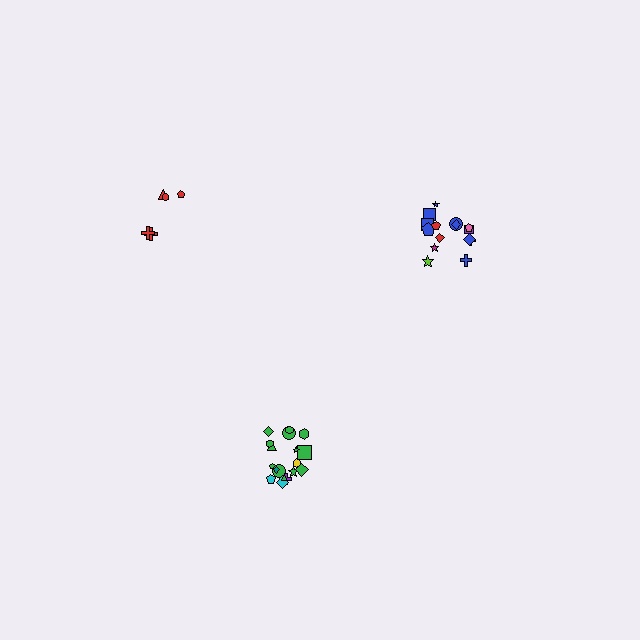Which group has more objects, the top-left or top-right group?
The top-right group.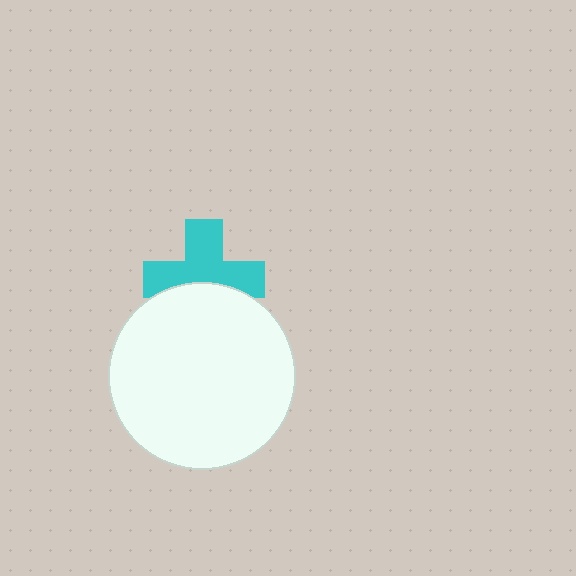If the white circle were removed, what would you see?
You would see the complete cyan cross.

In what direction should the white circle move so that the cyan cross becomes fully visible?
The white circle should move down. That is the shortest direction to clear the overlap and leave the cyan cross fully visible.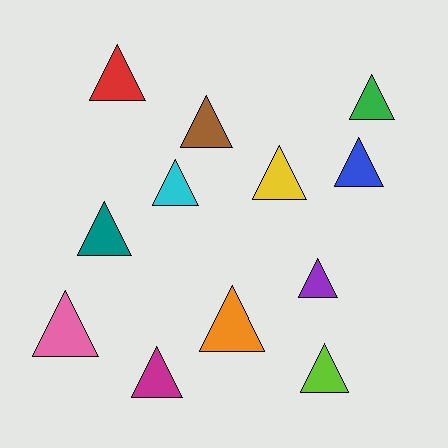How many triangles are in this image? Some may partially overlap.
There are 12 triangles.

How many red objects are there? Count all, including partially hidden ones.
There is 1 red object.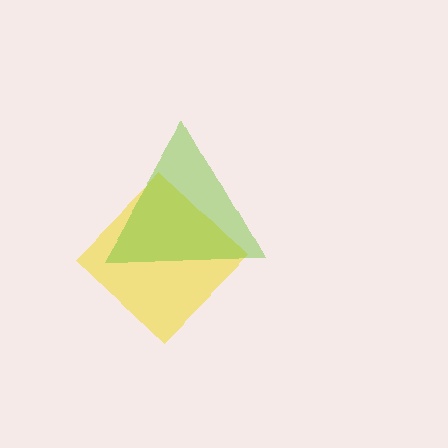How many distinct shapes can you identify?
There are 2 distinct shapes: a yellow diamond, a lime triangle.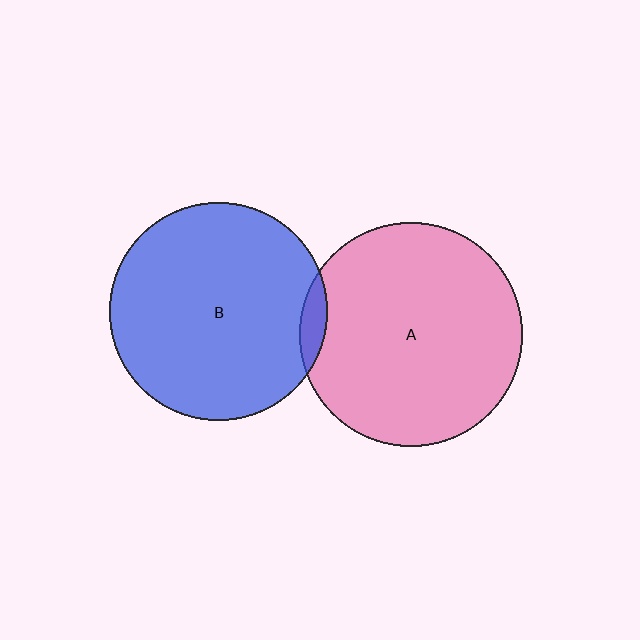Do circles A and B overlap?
Yes.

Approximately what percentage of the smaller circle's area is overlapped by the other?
Approximately 5%.